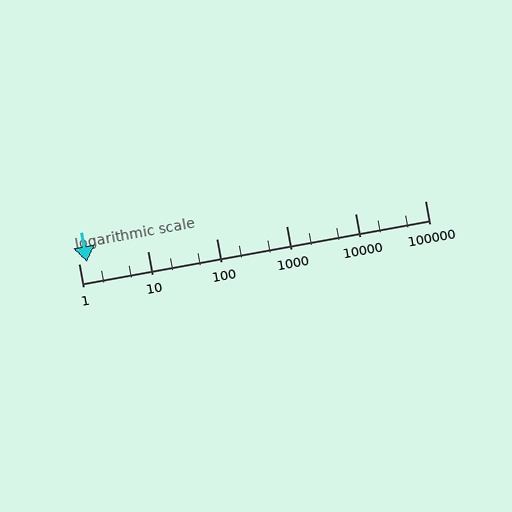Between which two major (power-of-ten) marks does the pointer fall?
The pointer is between 1 and 10.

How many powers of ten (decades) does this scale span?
The scale spans 5 decades, from 1 to 100000.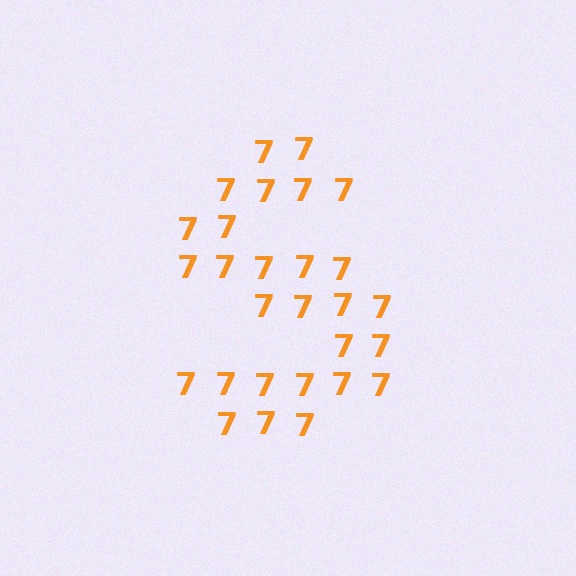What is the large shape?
The large shape is the letter S.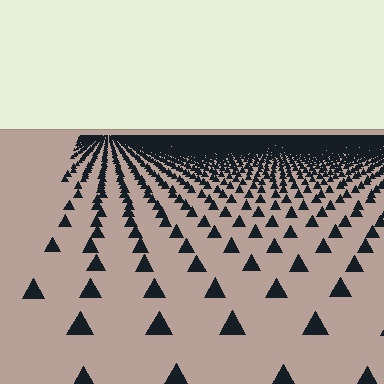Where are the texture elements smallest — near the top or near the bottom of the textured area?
Near the top.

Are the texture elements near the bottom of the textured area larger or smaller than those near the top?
Larger. Near the bottom, elements are closer to the viewer and appear at a bigger on-screen size.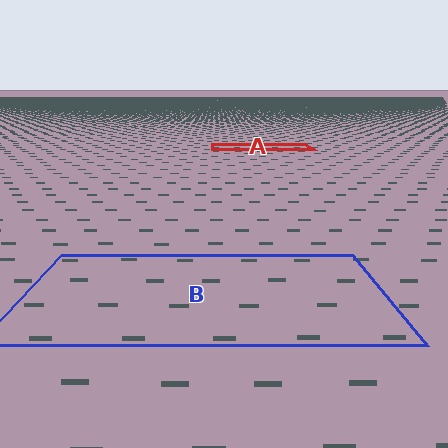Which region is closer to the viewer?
Region B is closer. The texture elements there are larger and more spread out.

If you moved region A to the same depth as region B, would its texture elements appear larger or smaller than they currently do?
They would appear larger. At a closer depth, the same texture elements are projected at a bigger on-screen size.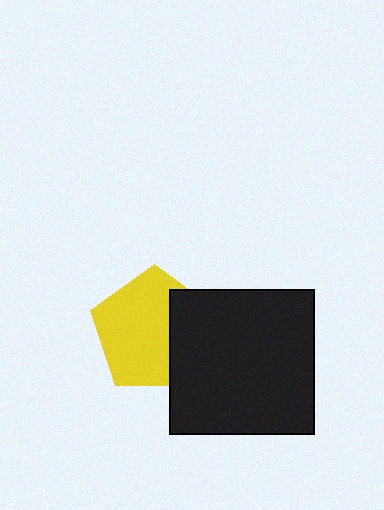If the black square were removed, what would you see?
You would see the complete yellow pentagon.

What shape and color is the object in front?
The object in front is a black square.